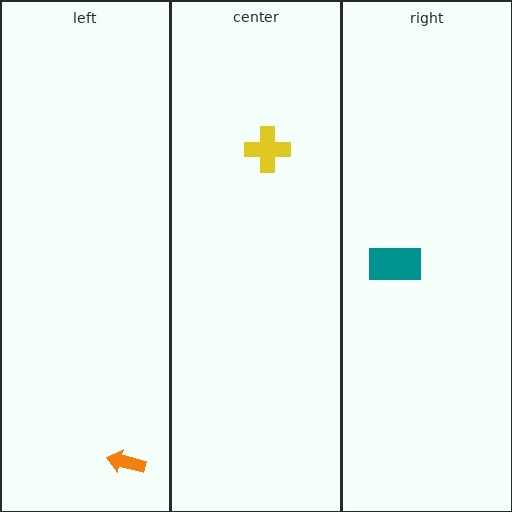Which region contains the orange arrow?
The left region.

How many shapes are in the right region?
1.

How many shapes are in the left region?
1.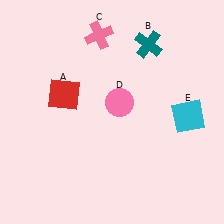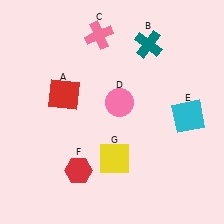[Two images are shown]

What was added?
A red hexagon (F), a yellow square (G) were added in Image 2.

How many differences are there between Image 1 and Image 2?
There are 2 differences between the two images.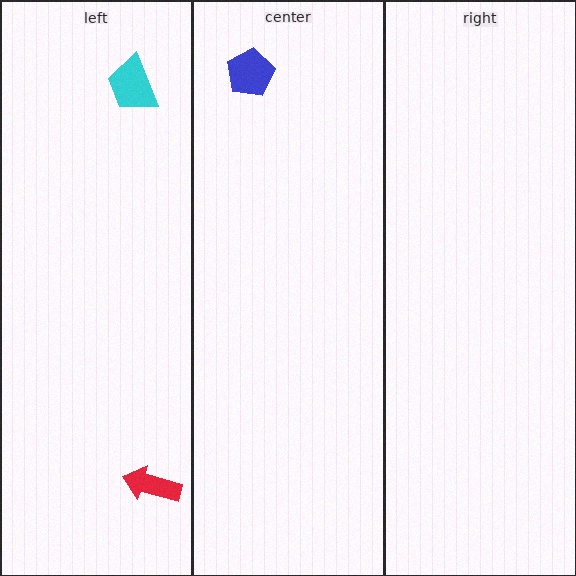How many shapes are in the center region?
1.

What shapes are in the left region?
The cyan trapezoid, the red arrow.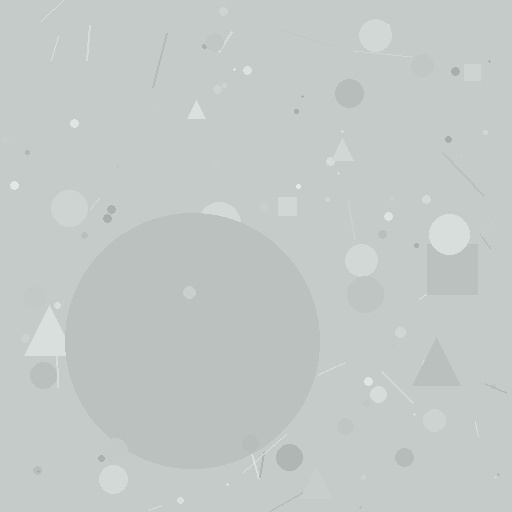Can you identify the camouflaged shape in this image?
The camouflaged shape is a circle.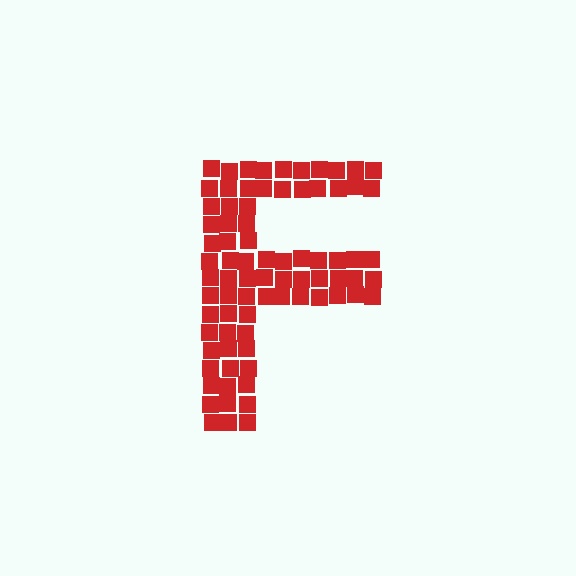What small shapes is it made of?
It is made of small squares.